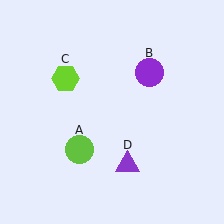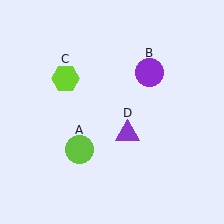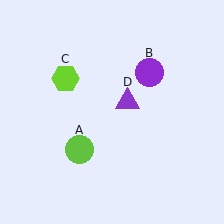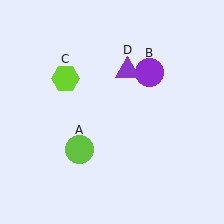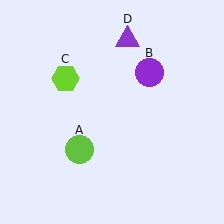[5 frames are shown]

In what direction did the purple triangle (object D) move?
The purple triangle (object D) moved up.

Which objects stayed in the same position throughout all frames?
Lime circle (object A) and purple circle (object B) and lime hexagon (object C) remained stationary.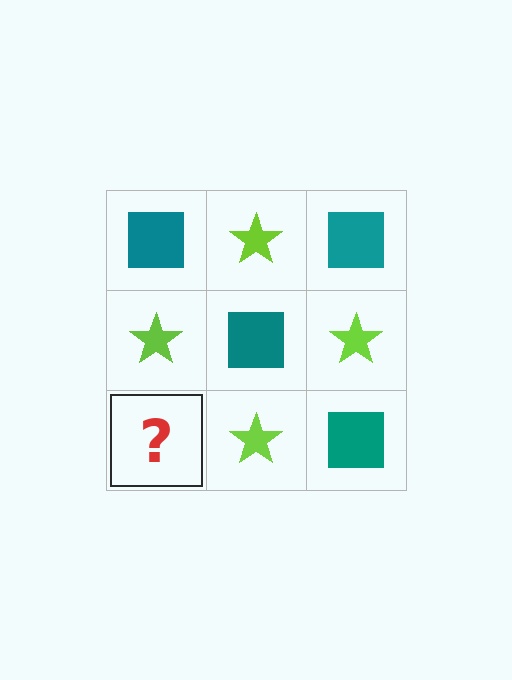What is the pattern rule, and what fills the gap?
The rule is that it alternates teal square and lime star in a checkerboard pattern. The gap should be filled with a teal square.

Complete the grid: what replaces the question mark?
The question mark should be replaced with a teal square.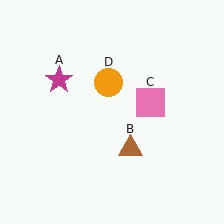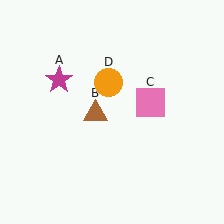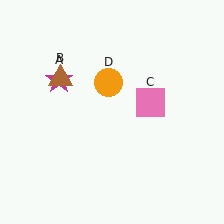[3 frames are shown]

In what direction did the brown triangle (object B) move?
The brown triangle (object B) moved up and to the left.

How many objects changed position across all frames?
1 object changed position: brown triangle (object B).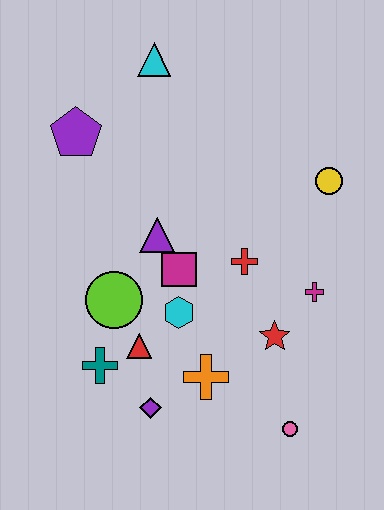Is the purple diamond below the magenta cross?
Yes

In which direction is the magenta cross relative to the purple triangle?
The magenta cross is to the right of the purple triangle.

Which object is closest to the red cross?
The magenta square is closest to the red cross.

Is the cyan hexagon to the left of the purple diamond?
No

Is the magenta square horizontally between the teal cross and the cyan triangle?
No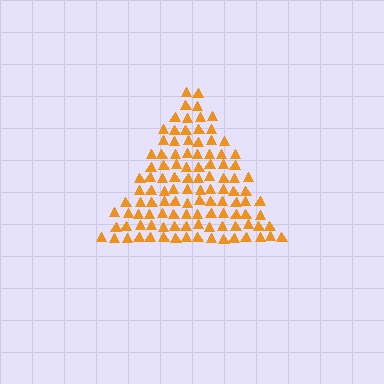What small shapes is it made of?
It is made of small triangles.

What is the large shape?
The large shape is a triangle.